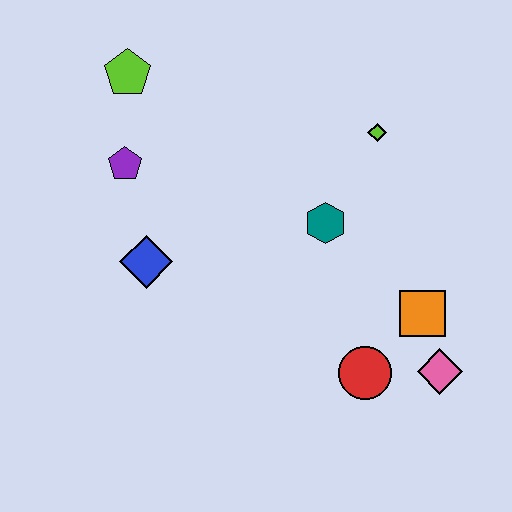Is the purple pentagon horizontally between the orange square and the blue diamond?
No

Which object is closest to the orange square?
The pink diamond is closest to the orange square.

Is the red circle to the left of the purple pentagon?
No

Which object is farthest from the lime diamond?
The blue diamond is farthest from the lime diamond.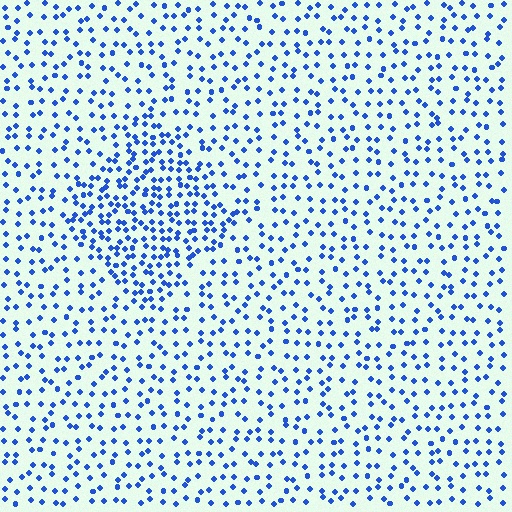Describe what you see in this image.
The image contains small blue elements arranged at two different densities. A diamond-shaped region is visible where the elements are more densely packed than the surrounding area.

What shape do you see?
I see a diamond.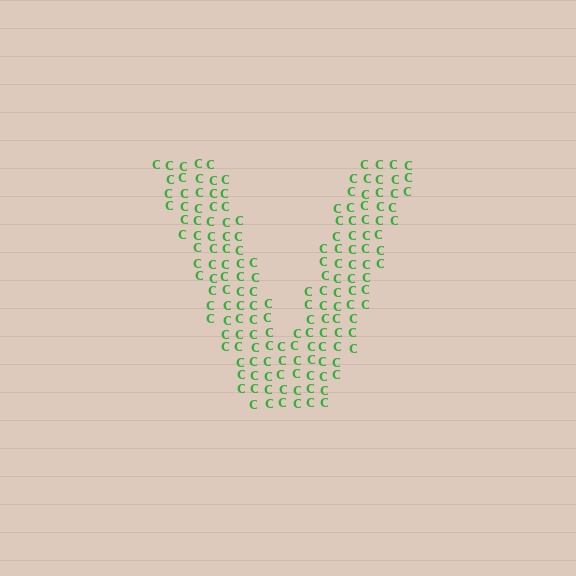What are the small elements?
The small elements are letter C's.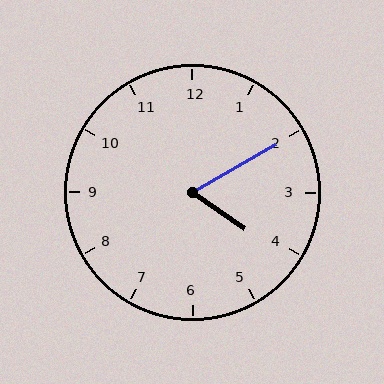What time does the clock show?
4:10.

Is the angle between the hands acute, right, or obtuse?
It is acute.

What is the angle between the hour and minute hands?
Approximately 65 degrees.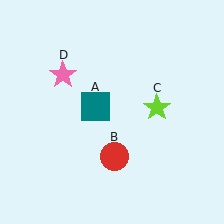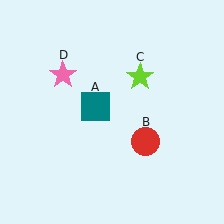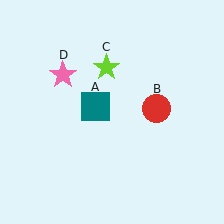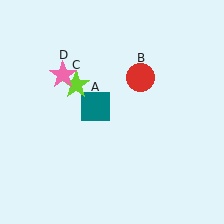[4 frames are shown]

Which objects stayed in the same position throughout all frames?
Teal square (object A) and pink star (object D) remained stationary.